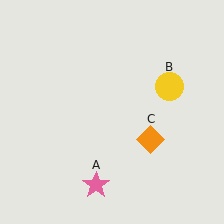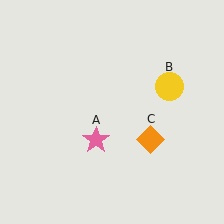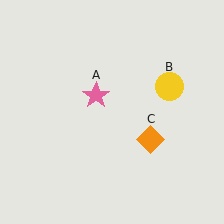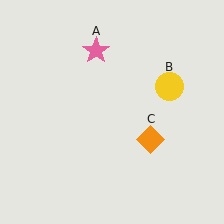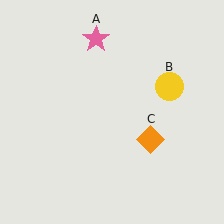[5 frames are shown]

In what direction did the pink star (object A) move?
The pink star (object A) moved up.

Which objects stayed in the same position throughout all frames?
Yellow circle (object B) and orange diamond (object C) remained stationary.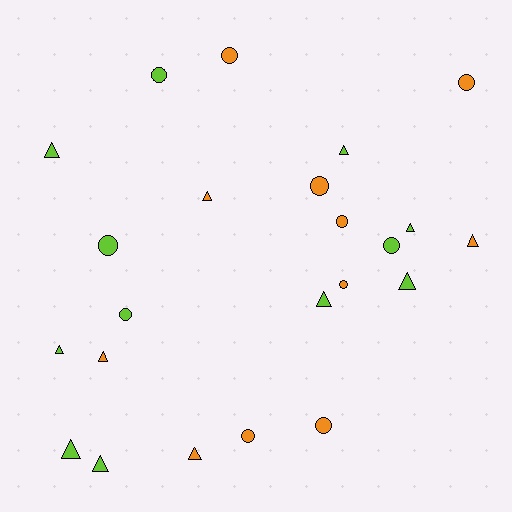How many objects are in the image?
There are 23 objects.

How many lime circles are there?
There are 4 lime circles.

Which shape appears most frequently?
Triangle, with 12 objects.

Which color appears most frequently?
Lime, with 12 objects.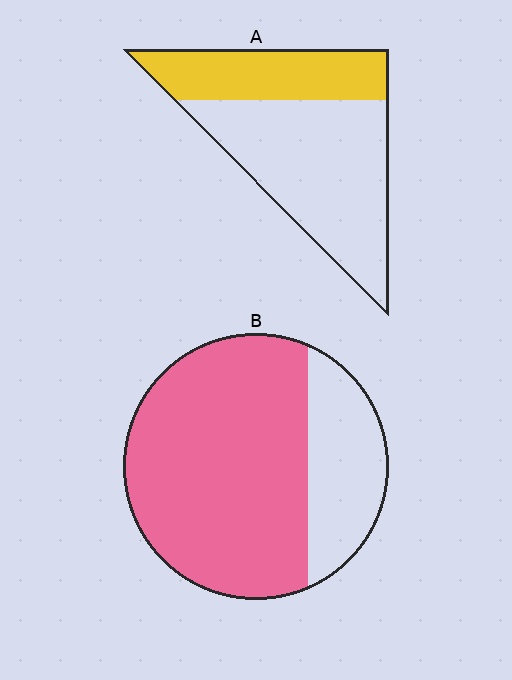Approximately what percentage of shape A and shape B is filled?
A is approximately 35% and B is approximately 75%.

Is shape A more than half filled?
No.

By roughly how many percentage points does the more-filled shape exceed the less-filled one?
By roughly 40 percentage points (B over A).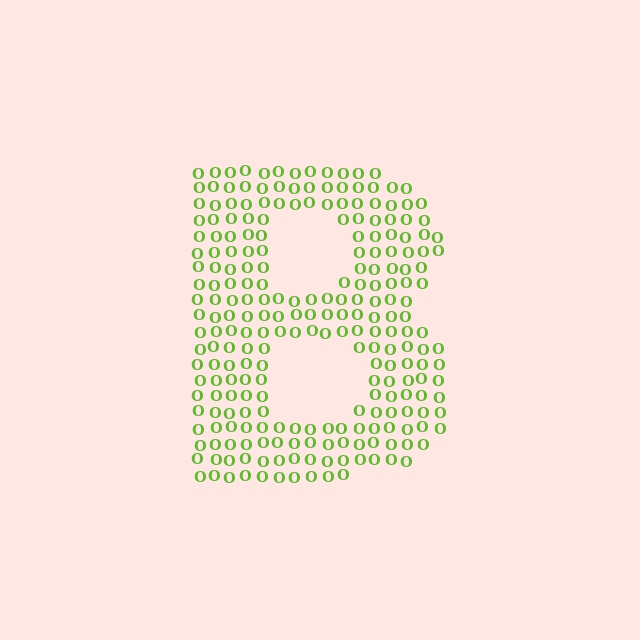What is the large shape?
The large shape is the letter B.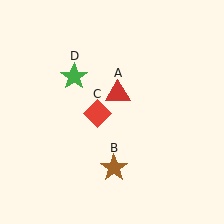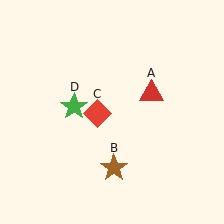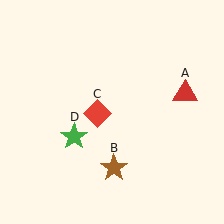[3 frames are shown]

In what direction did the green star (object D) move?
The green star (object D) moved down.